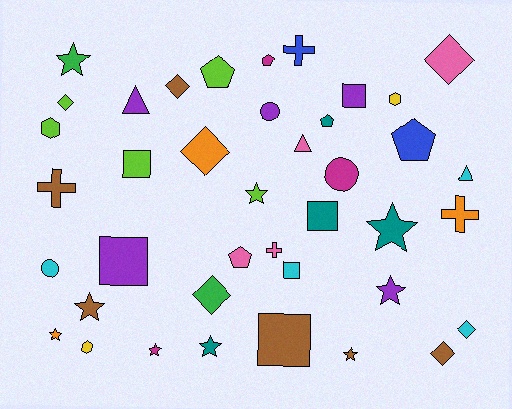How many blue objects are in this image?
There are 2 blue objects.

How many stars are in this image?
There are 9 stars.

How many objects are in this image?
There are 40 objects.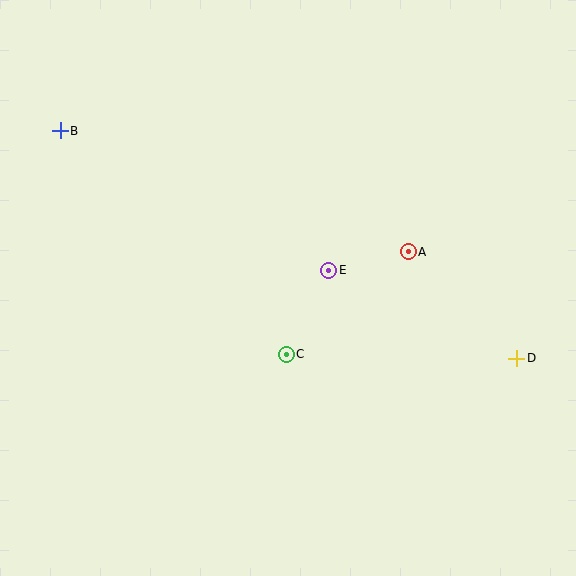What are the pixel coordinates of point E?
Point E is at (329, 270).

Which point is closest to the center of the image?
Point E at (329, 270) is closest to the center.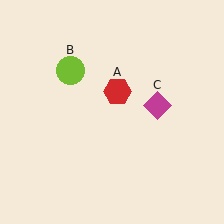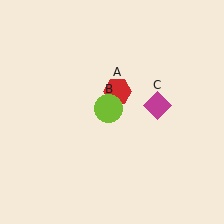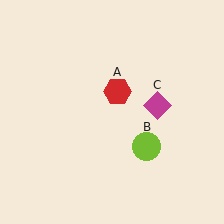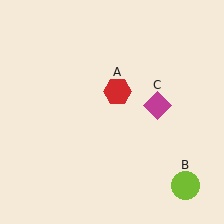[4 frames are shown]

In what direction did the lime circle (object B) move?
The lime circle (object B) moved down and to the right.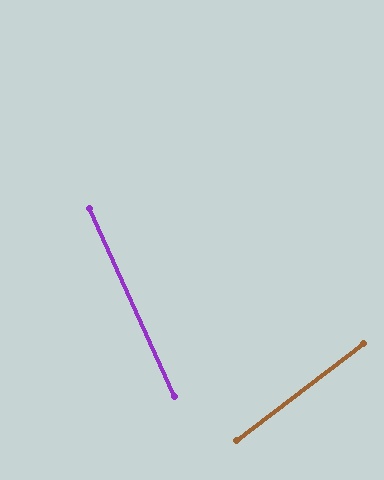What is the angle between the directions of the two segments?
Approximately 77 degrees.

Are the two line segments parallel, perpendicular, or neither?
Neither parallel nor perpendicular — they differ by about 77°.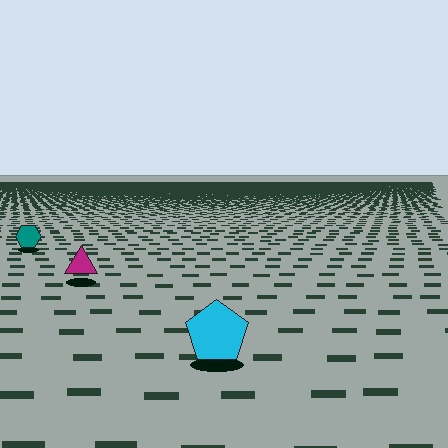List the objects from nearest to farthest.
From nearest to farthest: the cyan pentagon, the magenta triangle, the teal hexagon.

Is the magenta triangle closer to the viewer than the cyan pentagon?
No. The cyan pentagon is closer — you can tell from the texture gradient: the ground texture is coarser near it.